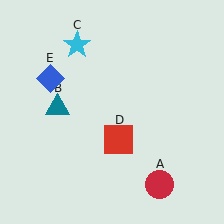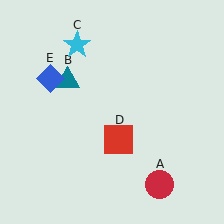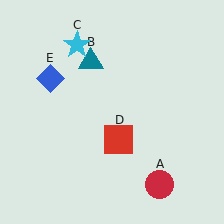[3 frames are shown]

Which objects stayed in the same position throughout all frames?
Red circle (object A) and cyan star (object C) and red square (object D) and blue diamond (object E) remained stationary.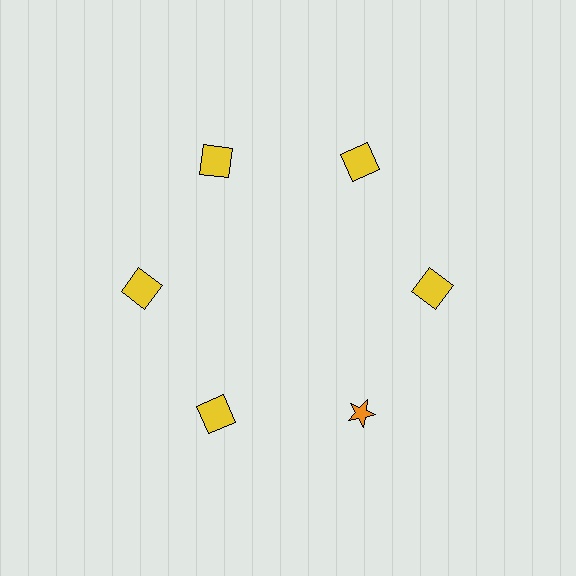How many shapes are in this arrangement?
There are 6 shapes arranged in a ring pattern.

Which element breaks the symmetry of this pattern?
The orange star at roughly the 5 o'clock position breaks the symmetry. All other shapes are yellow squares.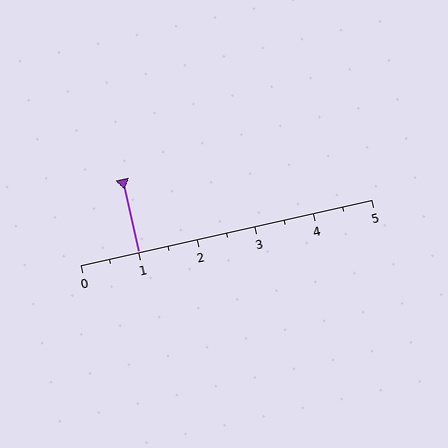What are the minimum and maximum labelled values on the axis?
The axis runs from 0 to 5.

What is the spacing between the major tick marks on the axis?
The major ticks are spaced 1 apart.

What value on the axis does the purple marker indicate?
The marker indicates approximately 1.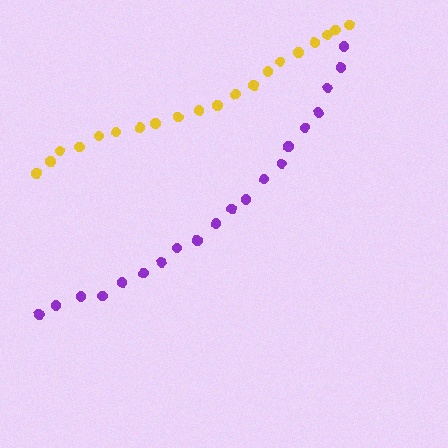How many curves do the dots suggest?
There are 2 distinct paths.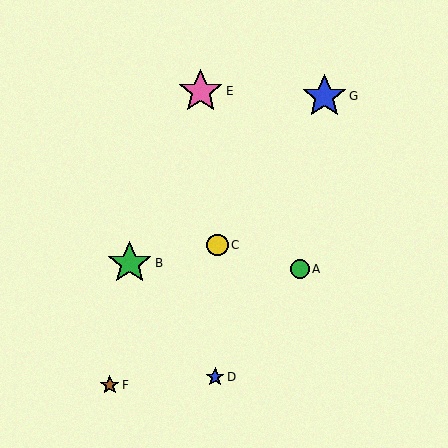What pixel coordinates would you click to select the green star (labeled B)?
Click at (130, 263) to select the green star B.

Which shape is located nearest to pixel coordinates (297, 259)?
The green circle (labeled A) at (300, 269) is nearest to that location.